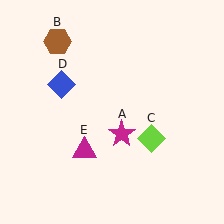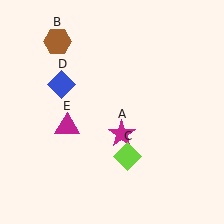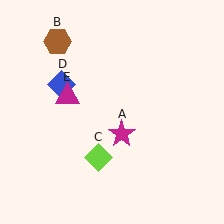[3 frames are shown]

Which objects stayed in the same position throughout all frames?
Magenta star (object A) and brown hexagon (object B) and blue diamond (object D) remained stationary.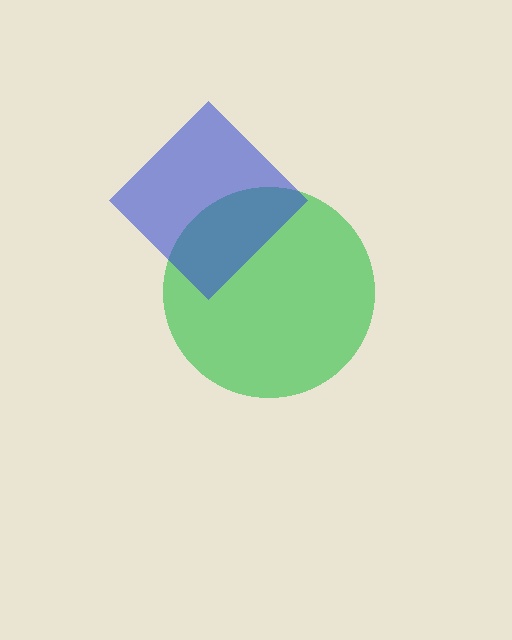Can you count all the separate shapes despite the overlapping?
Yes, there are 2 separate shapes.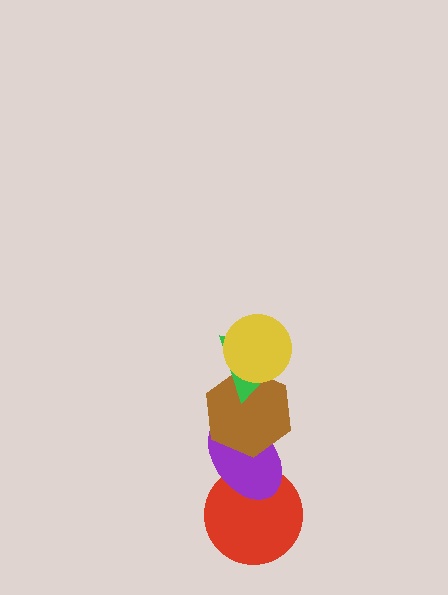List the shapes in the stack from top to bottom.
From top to bottom: the yellow circle, the green triangle, the brown hexagon, the purple ellipse, the red circle.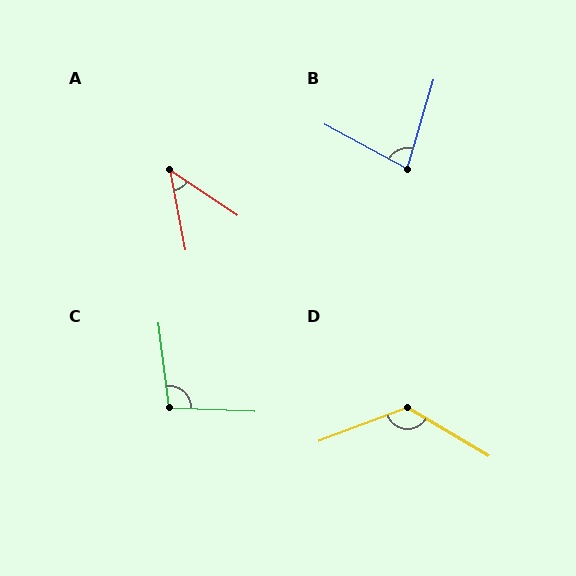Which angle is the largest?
D, at approximately 129 degrees.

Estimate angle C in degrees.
Approximately 100 degrees.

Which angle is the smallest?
A, at approximately 44 degrees.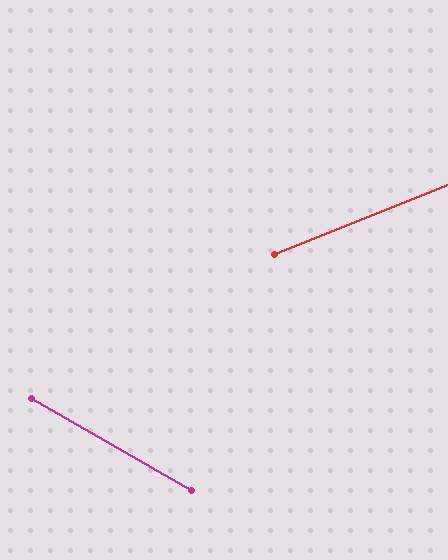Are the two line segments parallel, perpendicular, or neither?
Neither parallel nor perpendicular — they differ by about 52°.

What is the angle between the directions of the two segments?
Approximately 52 degrees.